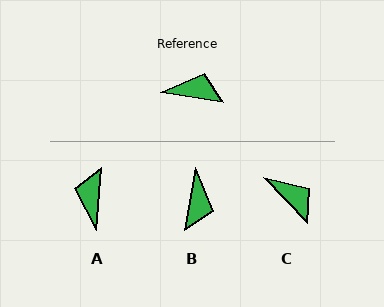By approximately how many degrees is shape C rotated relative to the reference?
Approximately 37 degrees clockwise.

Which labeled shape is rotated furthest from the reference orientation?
A, about 95 degrees away.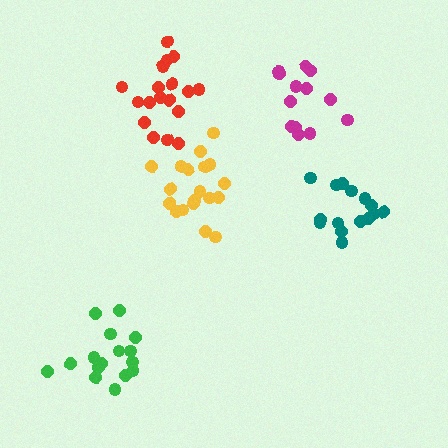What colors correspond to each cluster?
The clusters are colored: teal, yellow, green, red, magenta.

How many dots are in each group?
Group 1: 15 dots, Group 2: 19 dots, Group 3: 16 dots, Group 4: 18 dots, Group 5: 13 dots (81 total).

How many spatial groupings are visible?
There are 5 spatial groupings.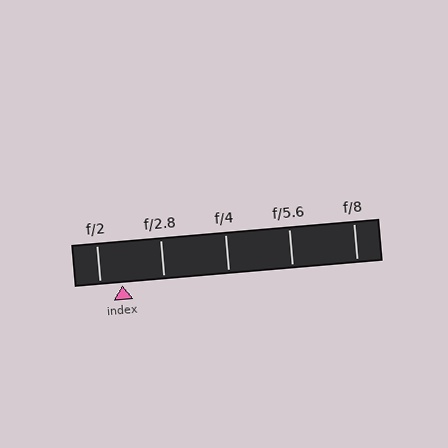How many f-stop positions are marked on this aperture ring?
There are 5 f-stop positions marked.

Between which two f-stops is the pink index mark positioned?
The index mark is between f/2 and f/2.8.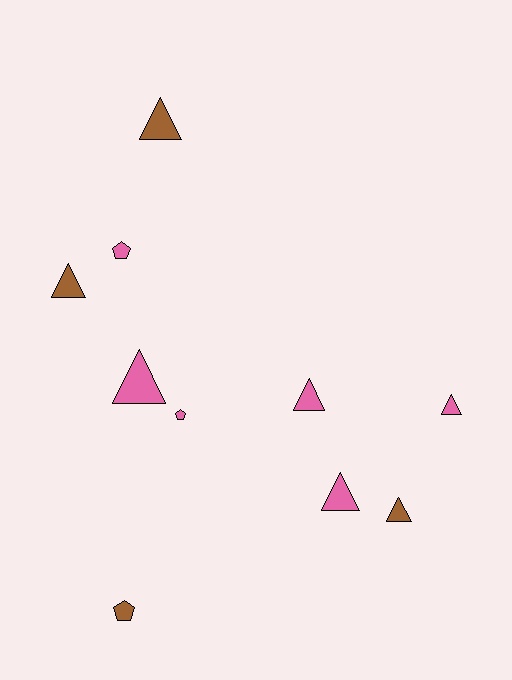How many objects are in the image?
There are 10 objects.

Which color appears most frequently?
Pink, with 6 objects.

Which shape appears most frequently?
Triangle, with 7 objects.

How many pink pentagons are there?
There are 2 pink pentagons.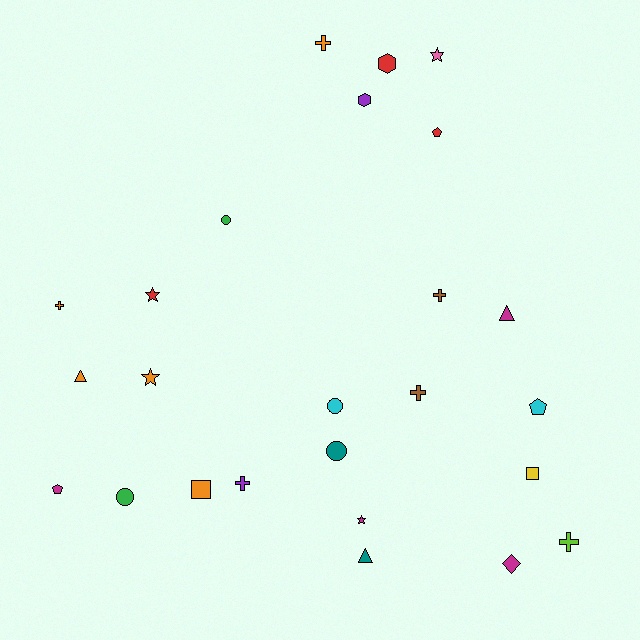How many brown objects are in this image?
There are 2 brown objects.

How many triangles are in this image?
There are 3 triangles.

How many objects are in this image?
There are 25 objects.